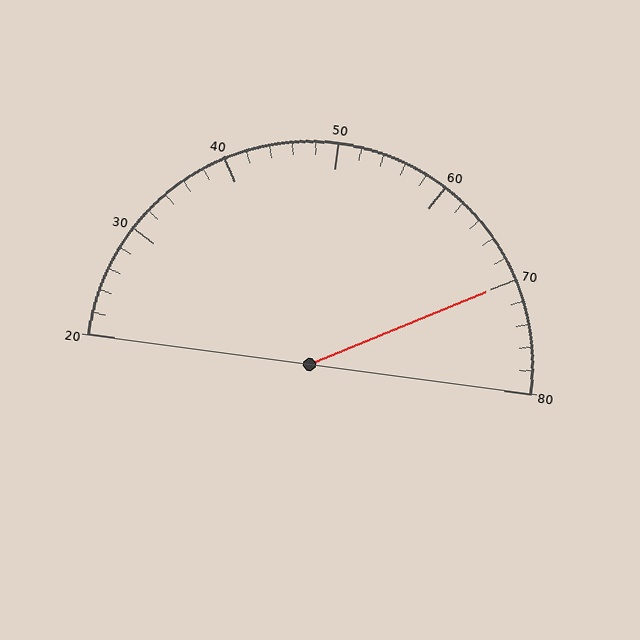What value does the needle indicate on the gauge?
The needle indicates approximately 70.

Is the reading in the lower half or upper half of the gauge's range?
The reading is in the upper half of the range (20 to 80).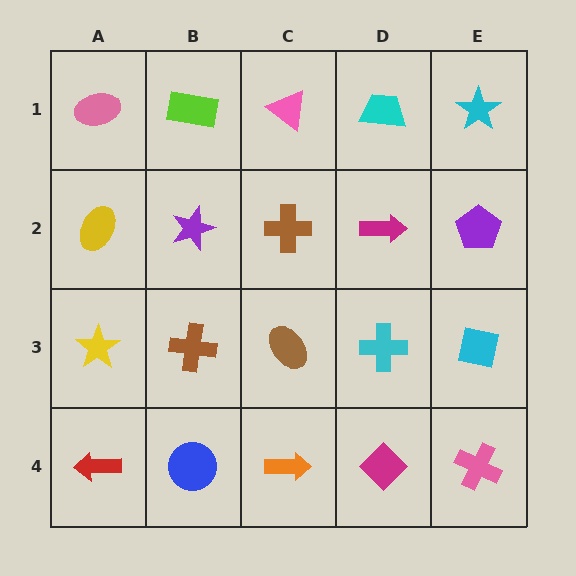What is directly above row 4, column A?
A yellow star.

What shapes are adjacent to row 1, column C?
A brown cross (row 2, column C), a lime rectangle (row 1, column B), a cyan trapezoid (row 1, column D).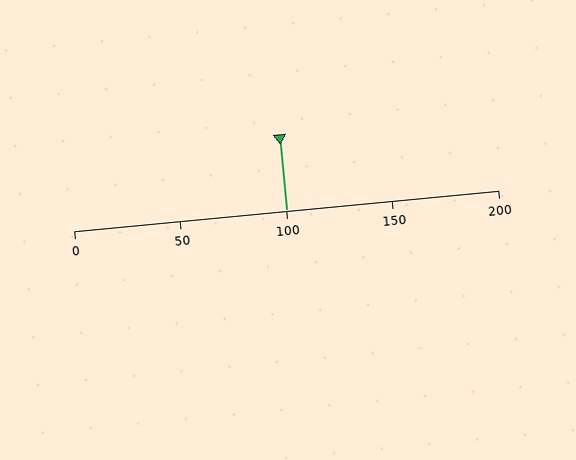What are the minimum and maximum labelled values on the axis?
The axis runs from 0 to 200.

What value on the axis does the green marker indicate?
The marker indicates approximately 100.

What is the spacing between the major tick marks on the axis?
The major ticks are spaced 50 apart.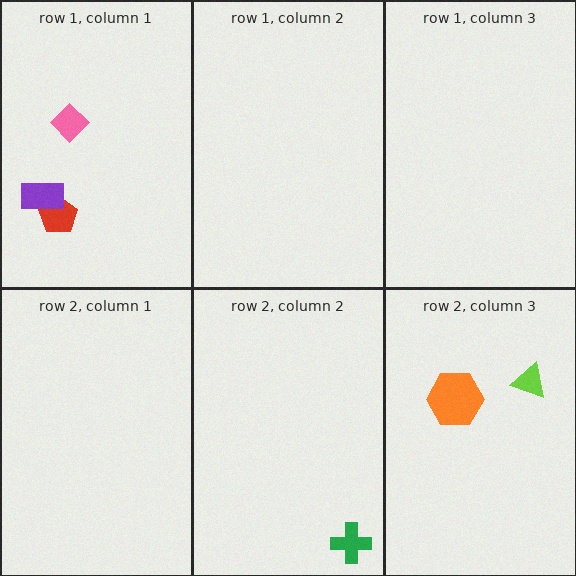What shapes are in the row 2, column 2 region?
The green cross.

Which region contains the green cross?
The row 2, column 2 region.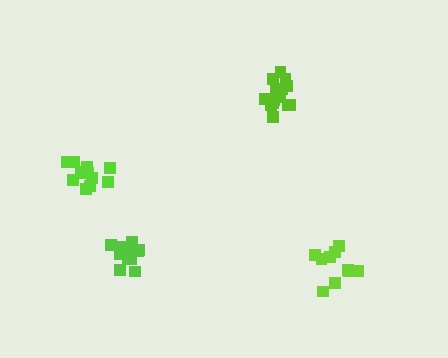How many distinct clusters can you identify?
There are 4 distinct clusters.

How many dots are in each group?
Group 1: 10 dots, Group 2: 12 dots, Group 3: 12 dots, Group 4: 15 dots (49 total).